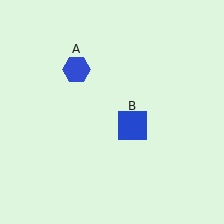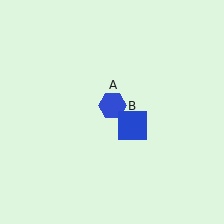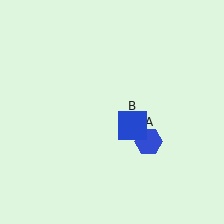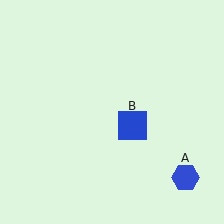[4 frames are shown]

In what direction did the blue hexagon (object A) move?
The blue hexagon (object A) moved down and to the right.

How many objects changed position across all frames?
1 object changed position: blue hexagon (object A).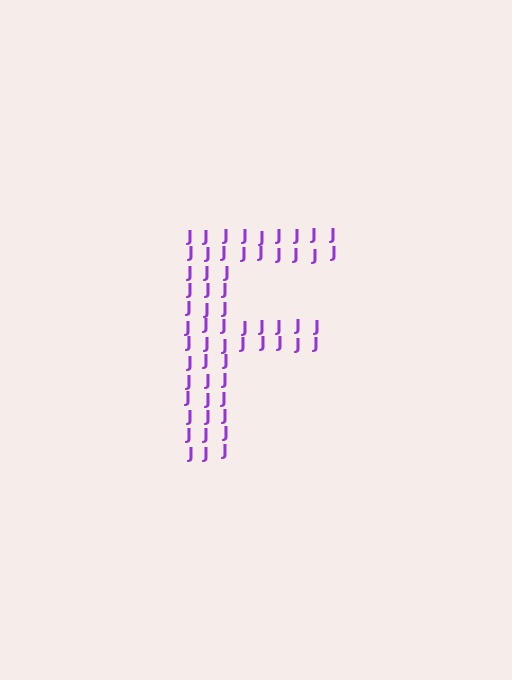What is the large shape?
The large shape is the letter F.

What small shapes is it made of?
It is made of small letter J's.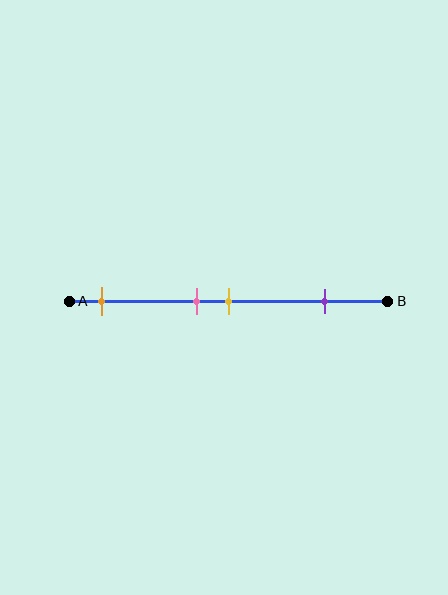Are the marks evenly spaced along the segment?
No, the marks are not evenly spaced.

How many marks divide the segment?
There are 4 marks dividing the segment.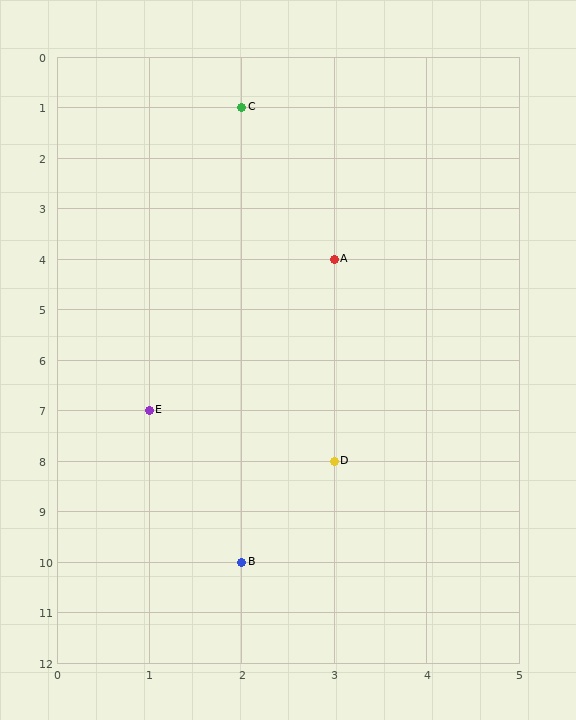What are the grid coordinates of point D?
Point D is at grid coordinates (3, 8).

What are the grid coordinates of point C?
Point C is at grid coordinates (2, 1).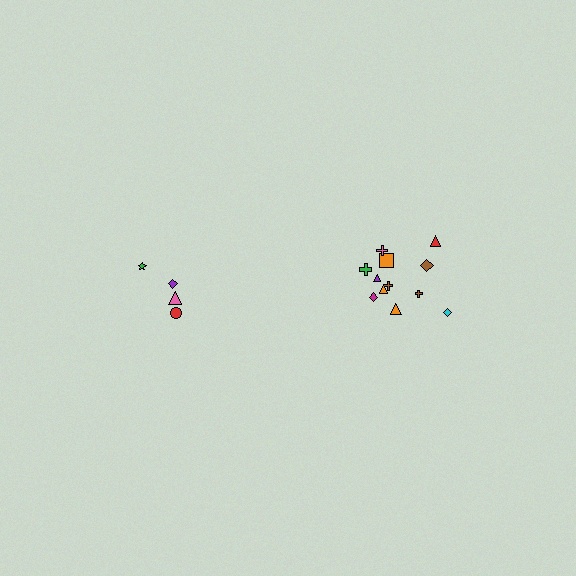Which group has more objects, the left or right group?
The right group.